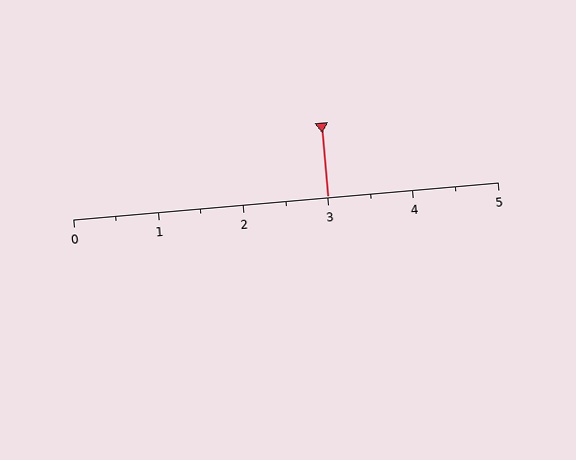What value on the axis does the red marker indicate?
The marker indicates approximately 3.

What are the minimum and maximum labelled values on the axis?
The axis runs from 0 to 5.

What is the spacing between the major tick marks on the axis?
The major ticks are spaced 1 apart.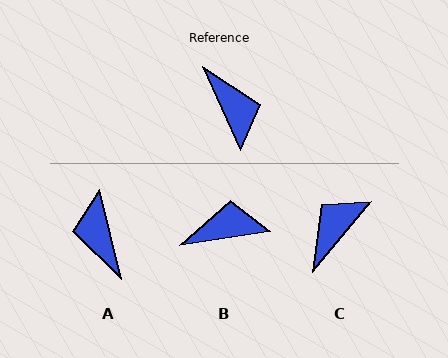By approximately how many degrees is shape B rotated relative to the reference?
Approximately 75 degrees counter-clockwise.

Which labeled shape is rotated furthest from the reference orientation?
A, about 169 degrees away.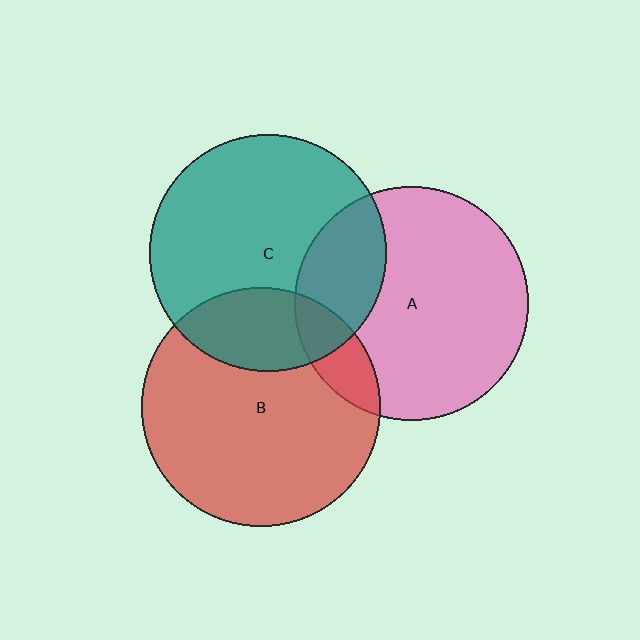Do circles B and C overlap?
Yes.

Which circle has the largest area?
Circle B (red).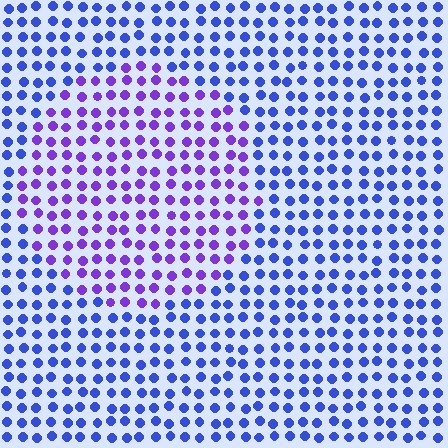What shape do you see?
I see a circle.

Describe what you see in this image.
The image is filled with small blue elements in a uniform arrangement. A circle-shaped region is visible where the elements are tinted to a slightly different hue, forming a subtle color boundary.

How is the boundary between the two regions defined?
The boundary is defined purely by a slight shift in hue (about 38 degrees). Spacing, size, and orientation are identical on both sides.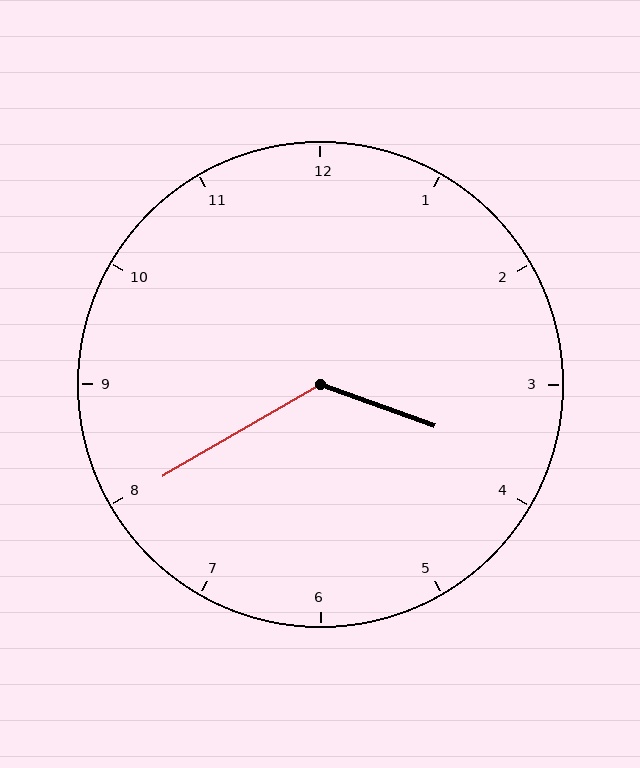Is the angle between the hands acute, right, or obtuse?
It is obtuse.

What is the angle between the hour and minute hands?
Approximately 130 degrees.